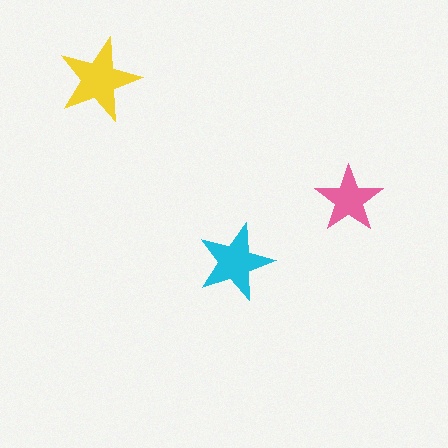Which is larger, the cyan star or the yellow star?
The yellow one.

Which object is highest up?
The yellow star is topmost.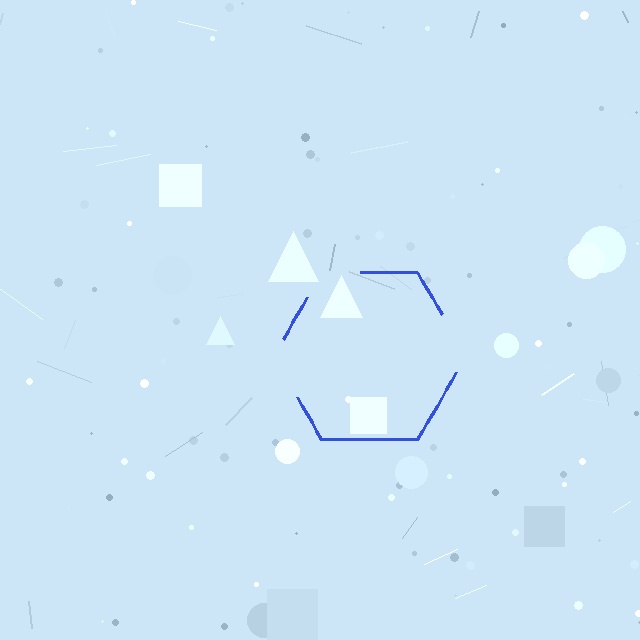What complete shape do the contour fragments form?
The contour fragments form a hexagon.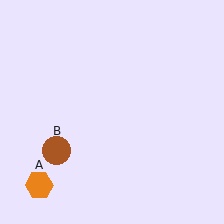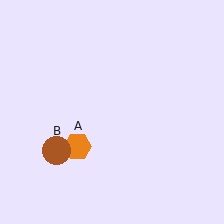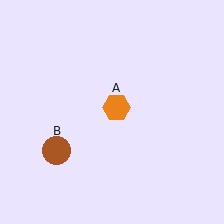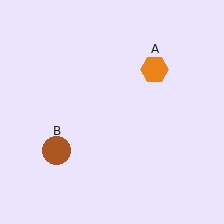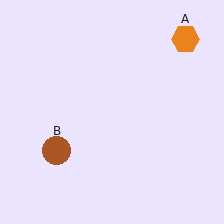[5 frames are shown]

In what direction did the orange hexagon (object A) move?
The orange hexagon (object A) moved up and to the right.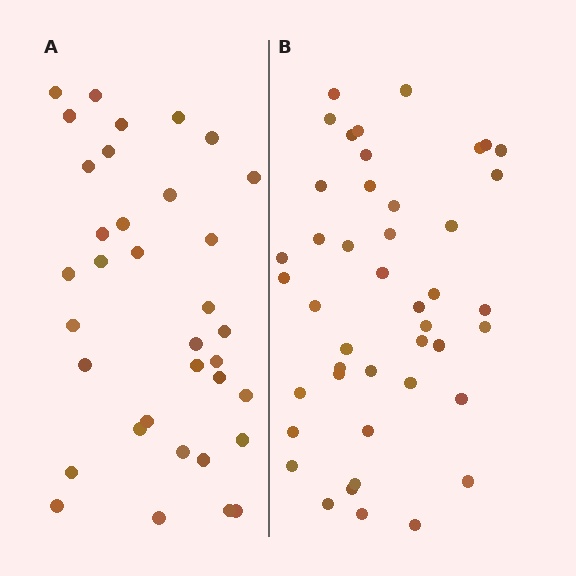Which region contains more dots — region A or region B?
Region B (the right region) has more dots.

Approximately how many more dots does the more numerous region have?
Region B has roughly 8 or so more dots than region A.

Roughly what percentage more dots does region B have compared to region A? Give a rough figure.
About 25% more.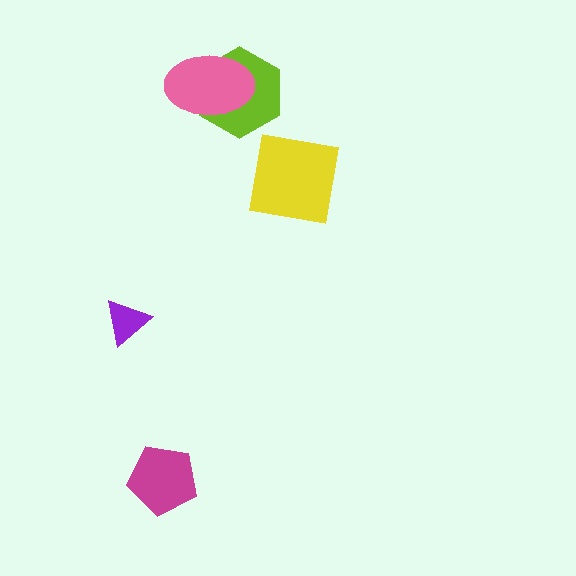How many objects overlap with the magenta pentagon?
0 objects overlap with the magenta pentagon.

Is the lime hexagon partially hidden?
Yes, it is partially covered by another shape.